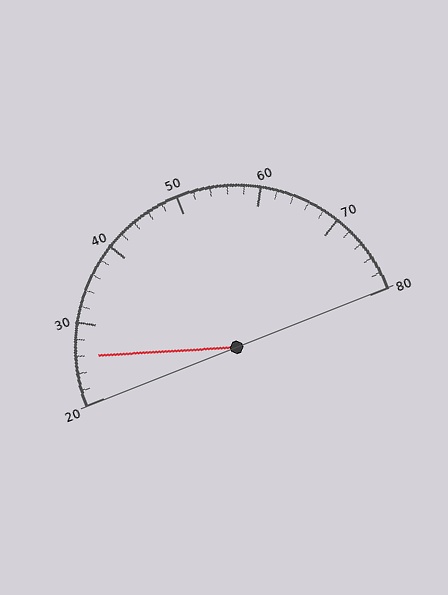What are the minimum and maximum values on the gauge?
The gauge ranges from 20 to 80.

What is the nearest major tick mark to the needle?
The nearest major tick mark is 30.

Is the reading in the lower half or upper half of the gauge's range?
The reading is in the lower half of the range (20 to 80).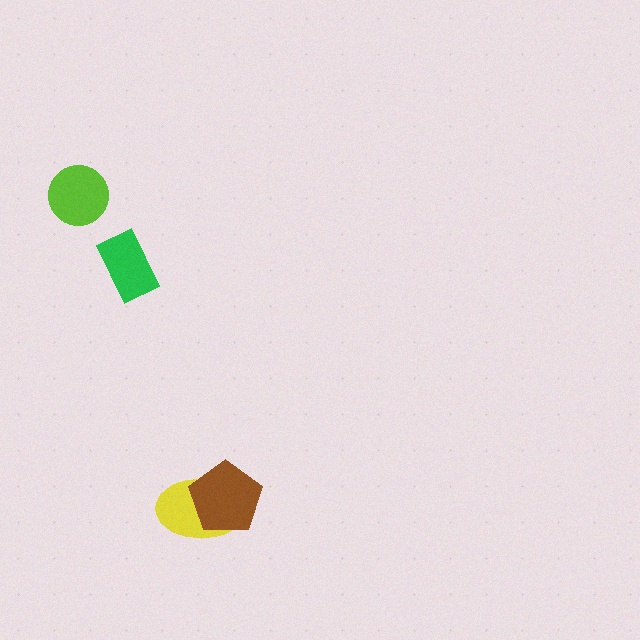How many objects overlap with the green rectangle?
0 objects overlap with the green rectangle.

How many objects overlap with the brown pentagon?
1 object overlaps with the brown pentagon.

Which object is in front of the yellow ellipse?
The brown pentagon is in front of the yellow ellipse.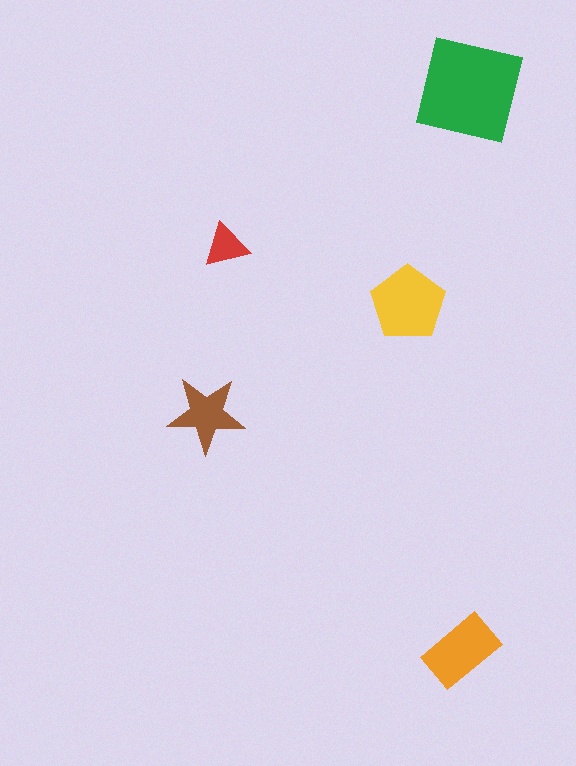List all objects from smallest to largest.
The red triangle, the brown star, the orange rectangle, the yellow pentagon, the green square.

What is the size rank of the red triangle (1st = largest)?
5th.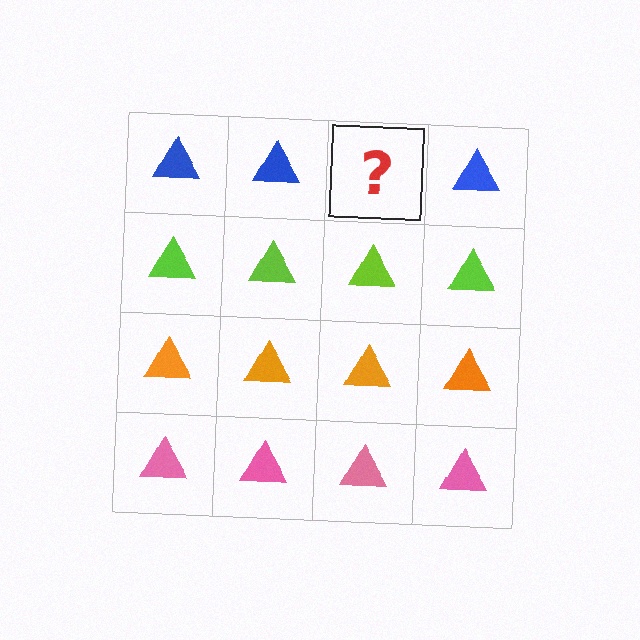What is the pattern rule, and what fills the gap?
The rule is that each row has a consistent color. The gap should be filled with a blue triangle.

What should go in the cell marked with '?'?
The missing cell should contain a blue triangle.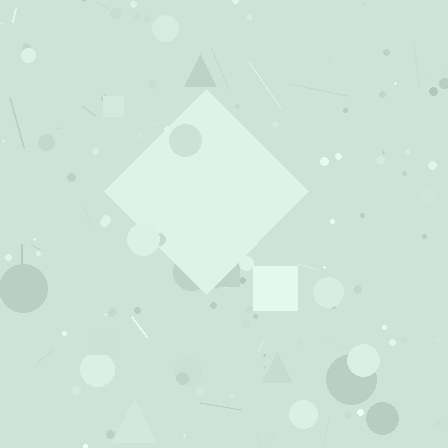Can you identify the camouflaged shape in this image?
The camouflaged shape is a diamond.